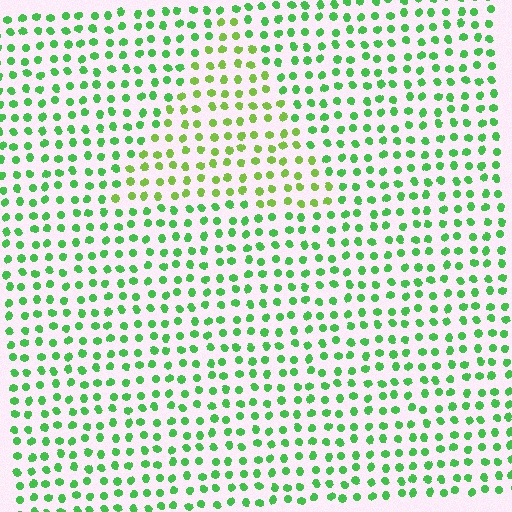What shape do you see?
I see a triangle.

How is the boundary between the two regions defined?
The boundary is defined purely by a slight shift in hue (about 30 degrees). Spacing, size, and orientation are identical on both sides.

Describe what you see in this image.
The image is filled with small green elements in a uniform arrangement. A triangle-shaped region is visible where the elements are tinted to a slightly different hue, forming a subtle color boundary.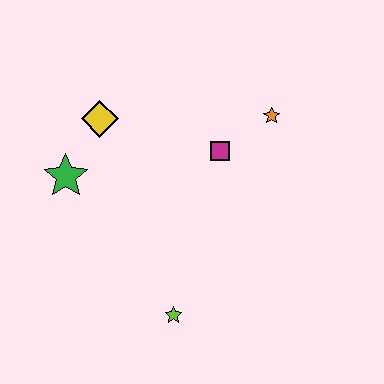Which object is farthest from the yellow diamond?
The lime star is farthest from the yellow diamond.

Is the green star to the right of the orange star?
No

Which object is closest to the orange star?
The magenta square is closest to the orange star.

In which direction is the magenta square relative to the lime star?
The magenta square is above the lime star.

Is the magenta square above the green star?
Yes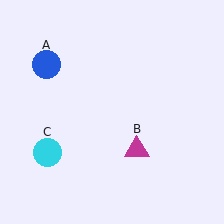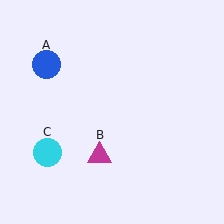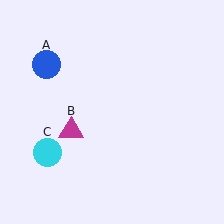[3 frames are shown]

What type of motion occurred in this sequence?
The magenta triangle (object B) rotated clockwise around the center of the scene.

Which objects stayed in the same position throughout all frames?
Blue circle (object A) and cyan circle (object C) remained stationary.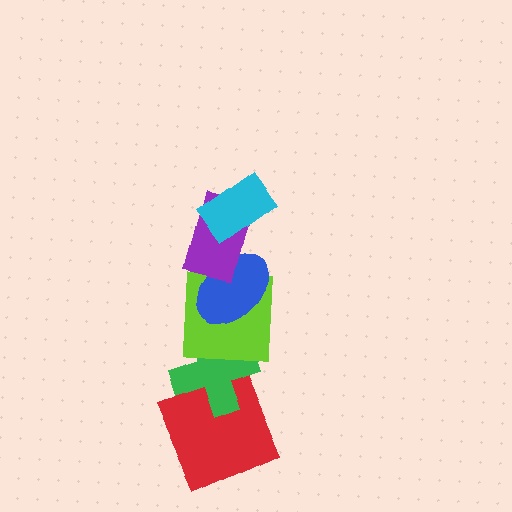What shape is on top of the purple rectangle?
The cyan rectangle is on top of the purple rectangle.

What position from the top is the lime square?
The lime square is 4th from the top.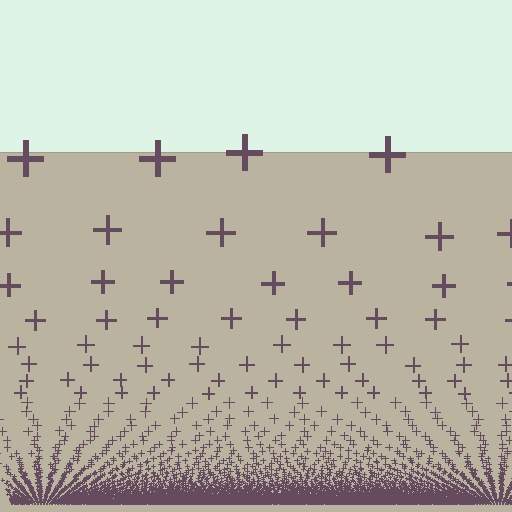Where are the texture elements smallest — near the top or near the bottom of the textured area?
Near the bottom.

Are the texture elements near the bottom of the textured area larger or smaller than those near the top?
Smaller. The gradient is inverted — elements near the bottom are smaller and denser.